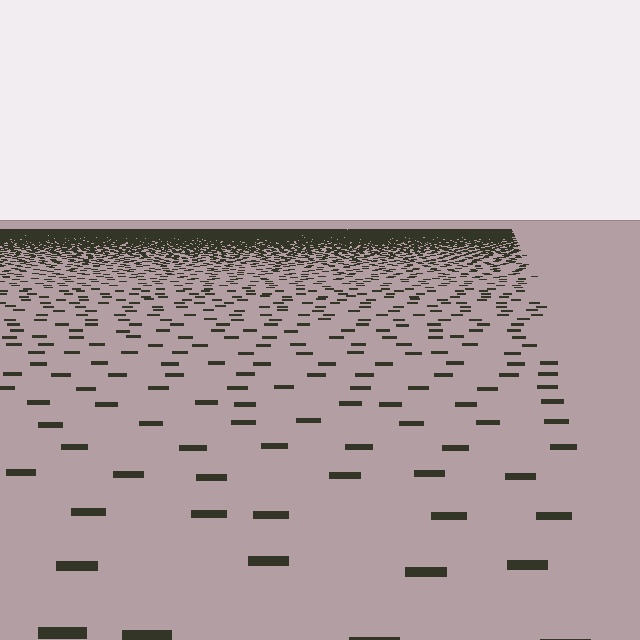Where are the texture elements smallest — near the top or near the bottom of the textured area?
Near the top.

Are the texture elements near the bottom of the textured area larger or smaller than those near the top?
Larger. Near the bottom, elements are closer to the viewer and appear at a bigger on-screen size.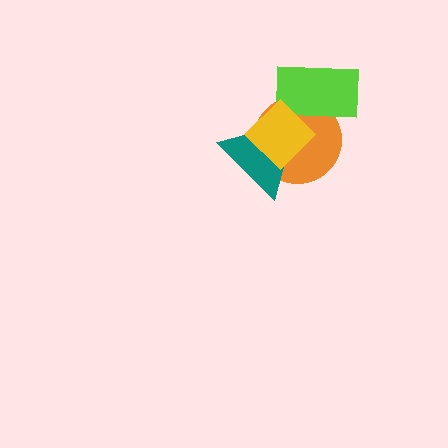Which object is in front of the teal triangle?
The yellow diamond is in front of the teal triangle.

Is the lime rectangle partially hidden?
Yes, it is partially covered by another shape.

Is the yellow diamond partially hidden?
No, no other shape covers it.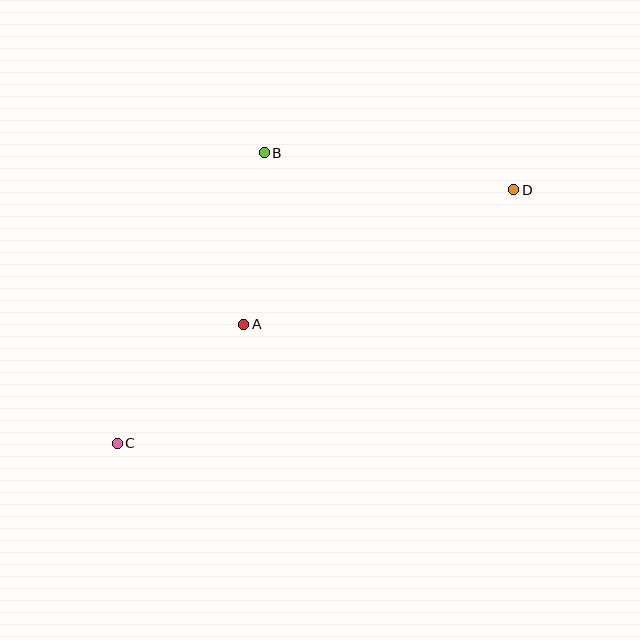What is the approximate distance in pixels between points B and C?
The distance between B and C is approximately 325 pixels.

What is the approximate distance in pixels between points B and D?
The distance between B and D is approximately 252 pixels.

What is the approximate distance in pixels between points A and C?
The distance between A and C is approximately 174 pixels.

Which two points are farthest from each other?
Points C and D are farthest from each other.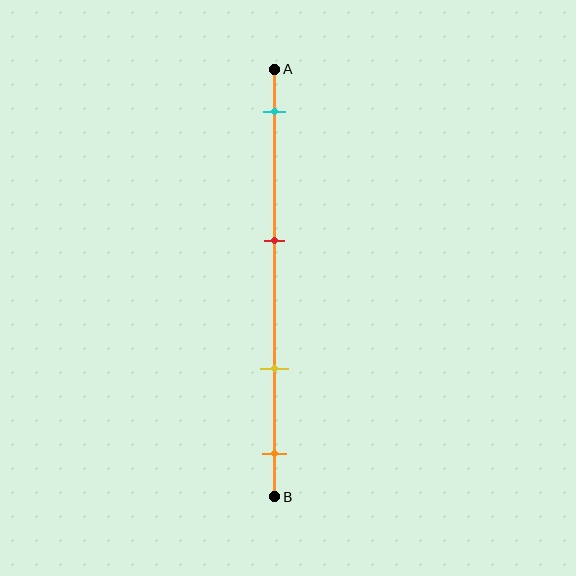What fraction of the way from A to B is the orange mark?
The orange mark is approximately 90% (0.9) of the way from A to B.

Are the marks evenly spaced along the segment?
No, the marks are not evenly spaced.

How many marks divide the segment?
There are 4 marks dividing the segment.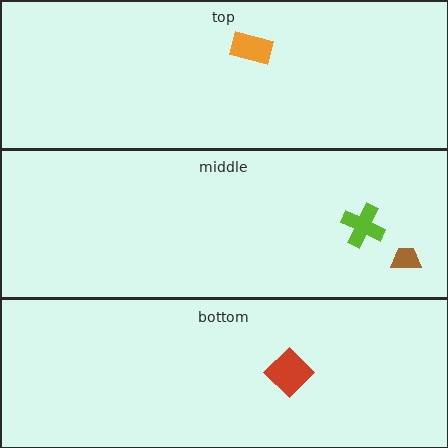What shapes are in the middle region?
The lime cross, the brown trapezoid.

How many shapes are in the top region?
1.